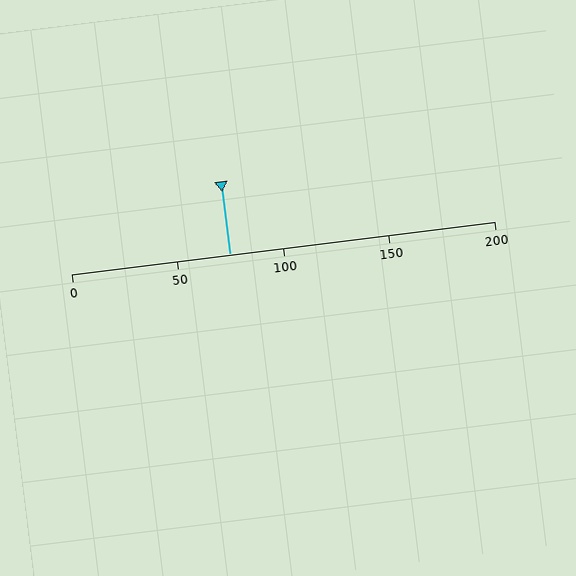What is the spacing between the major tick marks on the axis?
The major ticks are spaced 50 apart.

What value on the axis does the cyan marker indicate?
The marker indicates approximately 75.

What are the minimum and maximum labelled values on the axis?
The axis runs from 0 to 200.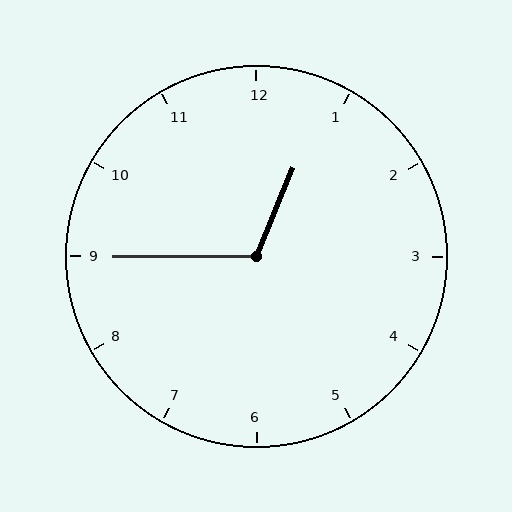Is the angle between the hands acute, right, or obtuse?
It is obtuse.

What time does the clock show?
12:45.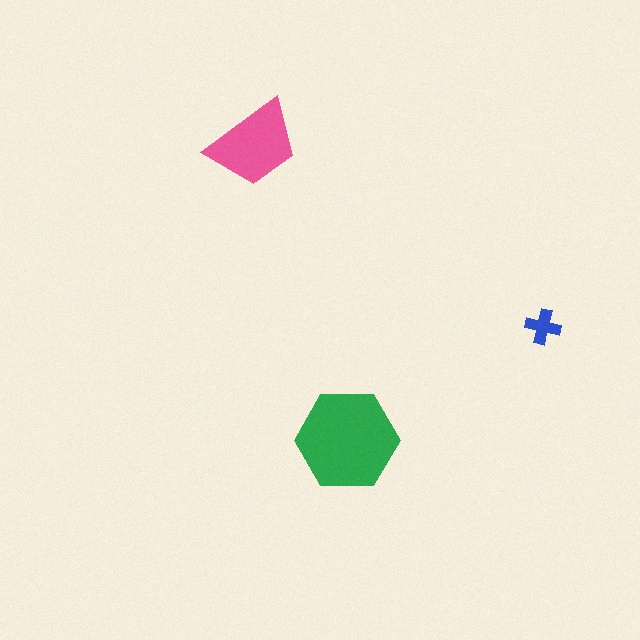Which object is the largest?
The green hexagon.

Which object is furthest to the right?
The blue cross is rightmost.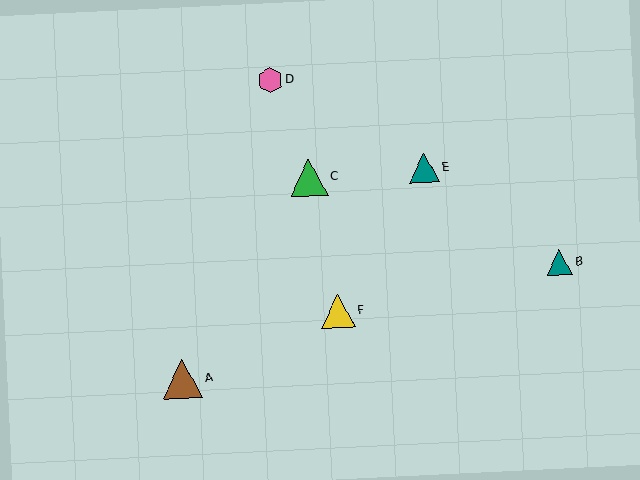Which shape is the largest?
The brown triangle (labeled A) is the largest.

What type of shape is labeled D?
Shape D is a pink hexagon.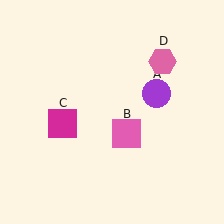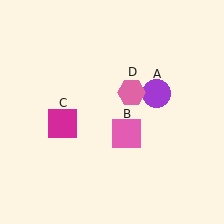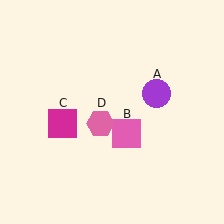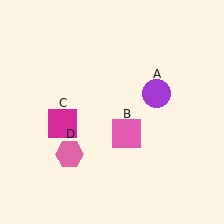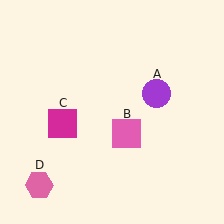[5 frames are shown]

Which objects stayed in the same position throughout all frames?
Purple circle (object A) and pink square (object B) and magenta square (object C) remained stationary.